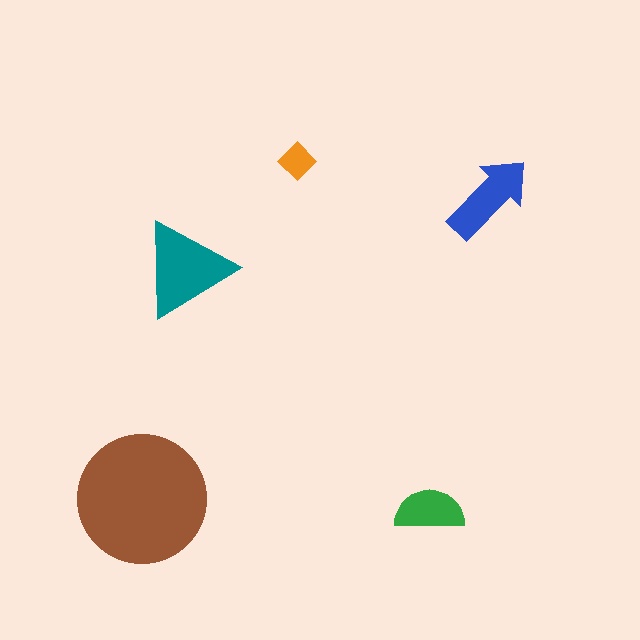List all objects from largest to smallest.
The brown circle, the teal triangle, the blue arrow, the green semicircle, the orange diamond.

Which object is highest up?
The orange diamond is topmost.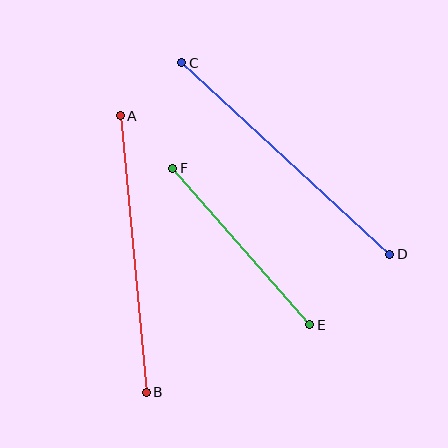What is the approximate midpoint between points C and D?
The midpoint is at approximately (286, 158) pixels.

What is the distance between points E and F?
The distance is approximately 208 pixels.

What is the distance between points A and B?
The distance is approximately 278 pixels.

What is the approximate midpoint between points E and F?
The midpoint is at approximately (241, 247) pixels.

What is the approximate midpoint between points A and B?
The midpoint is at approximately (133, 254) pixels.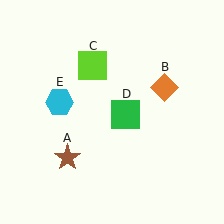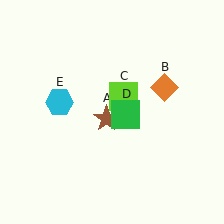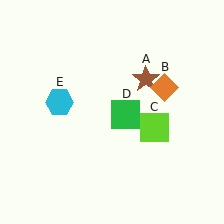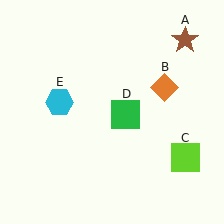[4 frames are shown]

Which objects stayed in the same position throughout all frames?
Orange diamond (object B) and green square (object D) and cyan hexagon (object E) remained stationary.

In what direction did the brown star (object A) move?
The brown star (object A) moved up and to the right.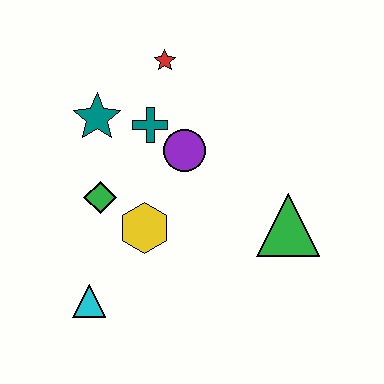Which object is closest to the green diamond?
The yellow hexagon is closest to the green diamond.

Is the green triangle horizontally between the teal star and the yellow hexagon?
No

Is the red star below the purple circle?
No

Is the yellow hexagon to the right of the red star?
No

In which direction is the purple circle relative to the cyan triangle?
The purple circle is above the cyan triangle.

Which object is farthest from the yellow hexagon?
The red star is farthest from the yellow hexagon.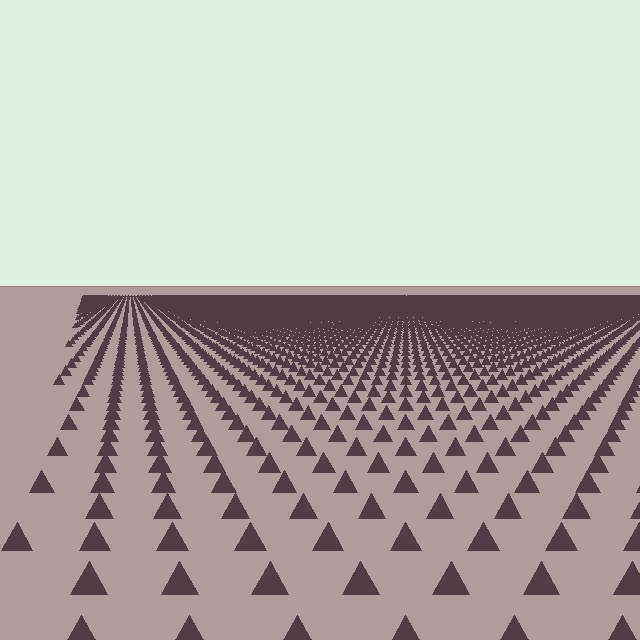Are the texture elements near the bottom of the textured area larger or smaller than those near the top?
Larger. Near the bottom, elements are closer to the viewer and appear at a bigger on-screen size.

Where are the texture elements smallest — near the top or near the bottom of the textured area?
Near the top.